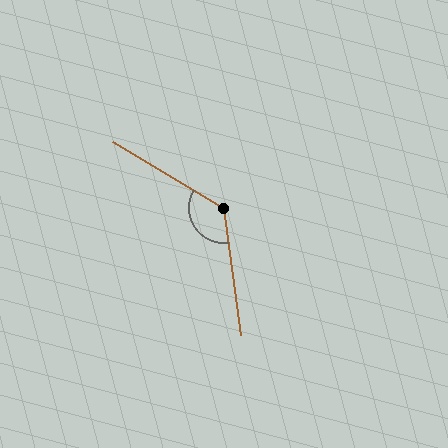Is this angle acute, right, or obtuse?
It is obtuse.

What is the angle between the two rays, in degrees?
Approximately 128 degrees.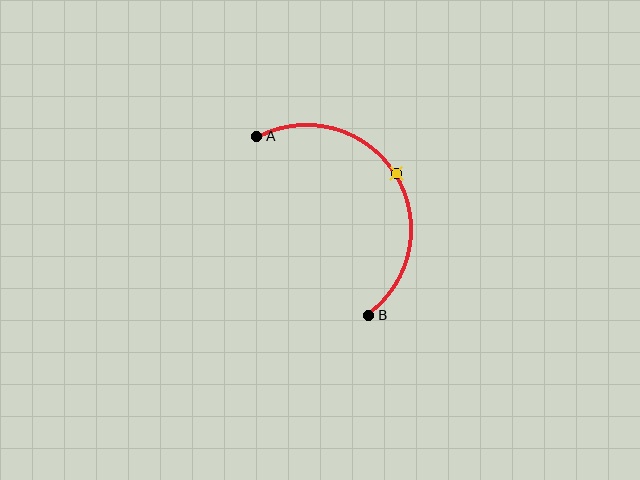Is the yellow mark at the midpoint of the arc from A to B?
Yes. The yellow mark lies on the arc at equal arc-length from both A and B — it is the arc midpoint.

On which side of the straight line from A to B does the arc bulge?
The arc bulges to the right of the straight line connecting A and B.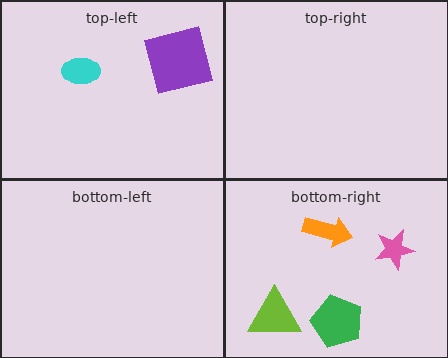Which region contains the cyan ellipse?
The top-left region.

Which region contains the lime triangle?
The bottom-right region.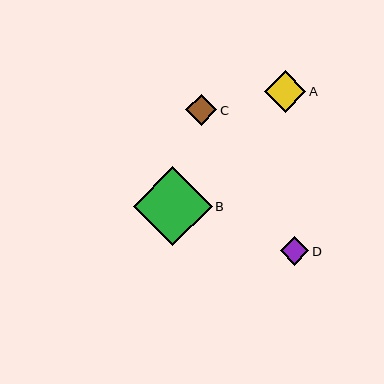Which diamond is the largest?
Diamond B is the largest with a size of approximately 79 pixels.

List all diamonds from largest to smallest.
From largest to smallest: B, A, C, D.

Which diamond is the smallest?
Diamond D is the smallest with a size of approximately 29 pixels.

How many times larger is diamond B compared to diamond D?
Diamond B is approximately 2.7 times the size of diamond D.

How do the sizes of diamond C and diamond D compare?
Diamond C and diamond D are approximately the same size.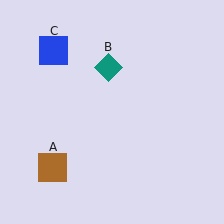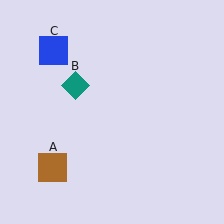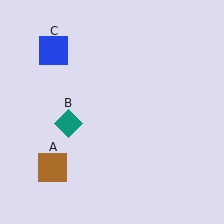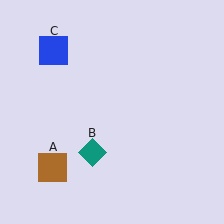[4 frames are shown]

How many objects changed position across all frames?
1 object changed position: teal diamond (object B).